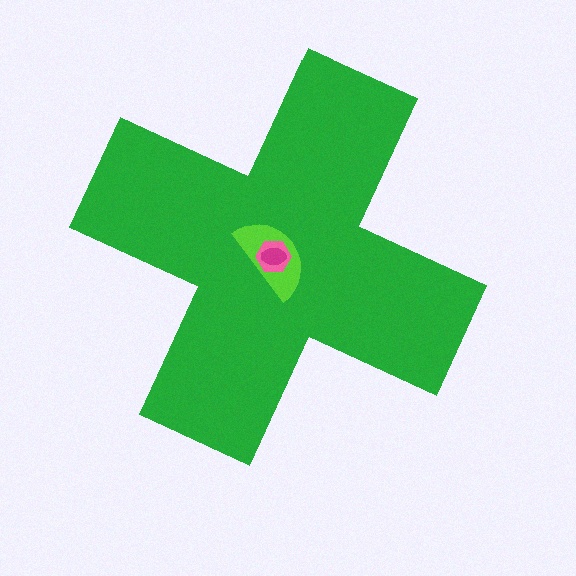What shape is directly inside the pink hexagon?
The magenta ellipse.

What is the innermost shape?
The magenta ellipse.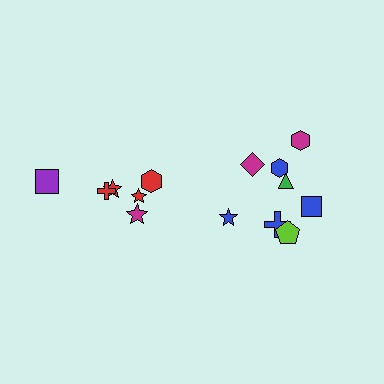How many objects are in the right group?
There are 8 objects.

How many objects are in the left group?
There are 6 objects.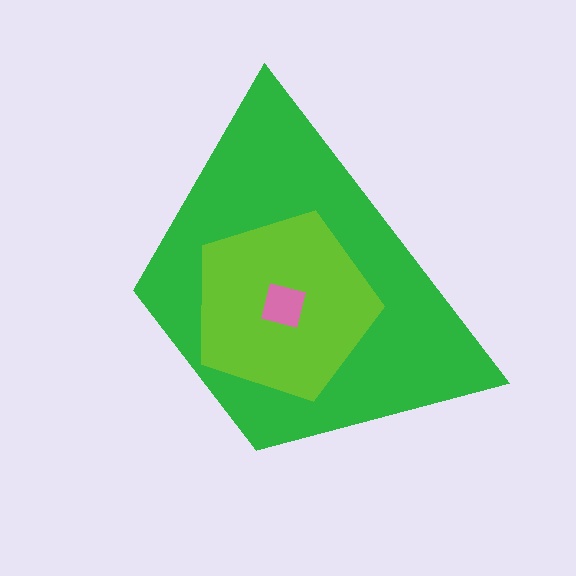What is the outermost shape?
The green trapezoid.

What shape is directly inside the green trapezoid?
The lime pentagon.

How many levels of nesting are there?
3.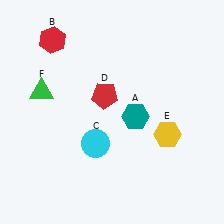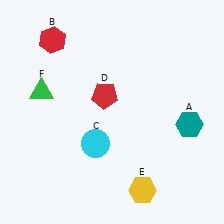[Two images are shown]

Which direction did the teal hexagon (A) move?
The teal hexagon (A) moved right.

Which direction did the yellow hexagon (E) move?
The yellow hexagon (E) moved down.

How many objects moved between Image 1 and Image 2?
2 objects moved between the two images.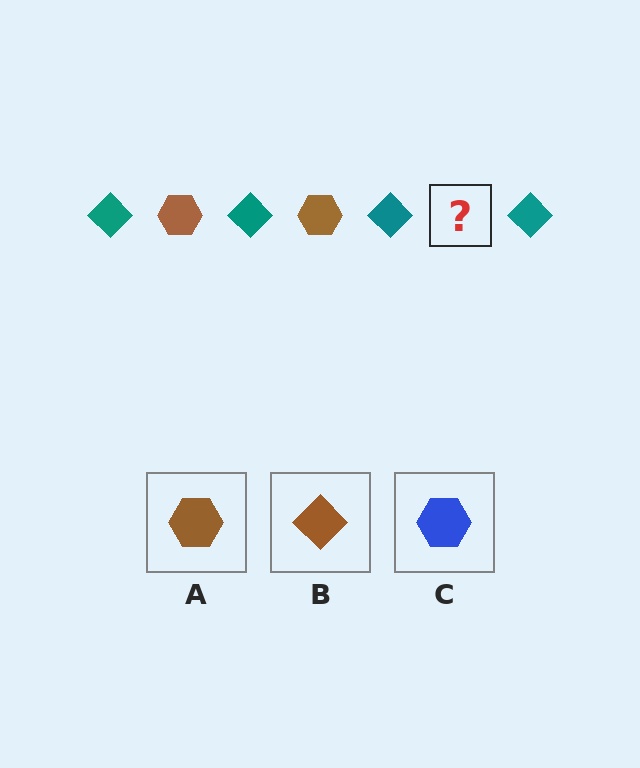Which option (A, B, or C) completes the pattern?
A.